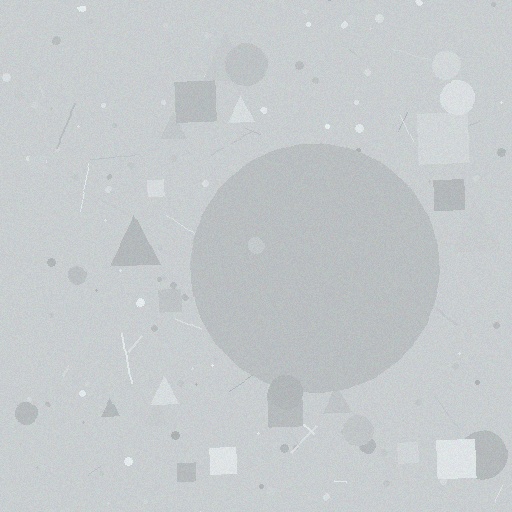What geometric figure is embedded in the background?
A circle is embedded in the background.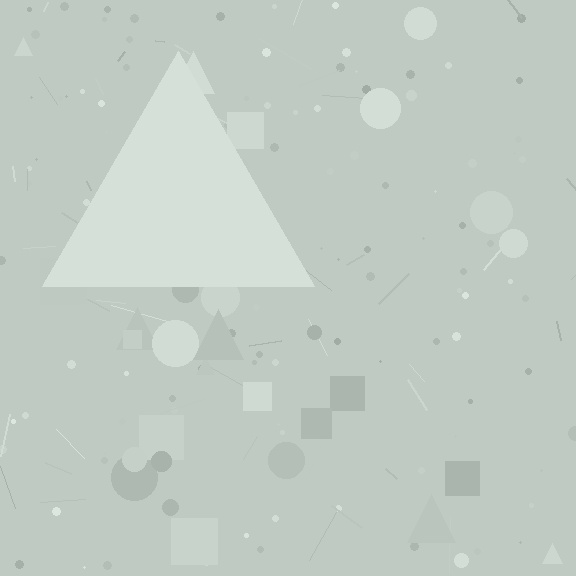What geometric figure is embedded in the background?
A triangle is embedded in the background.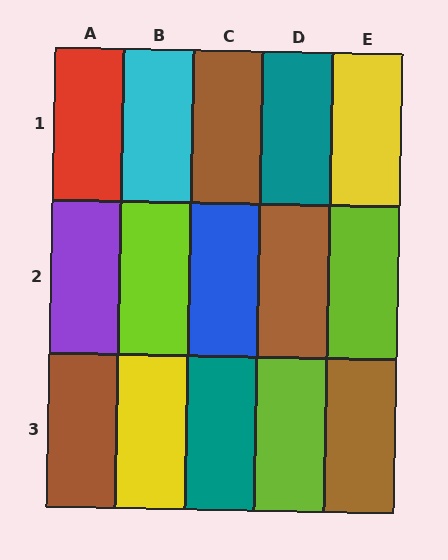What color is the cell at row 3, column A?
Brown.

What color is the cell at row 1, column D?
Teal.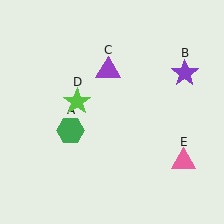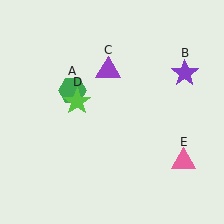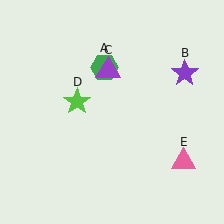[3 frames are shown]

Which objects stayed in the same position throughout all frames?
Purple star (object B) and purple triangle (object C) and lime star (object D) and pink triangle (object E) remained stationary.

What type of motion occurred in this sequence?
The green hexagon (object A) rotated clockwise around the center of the scene.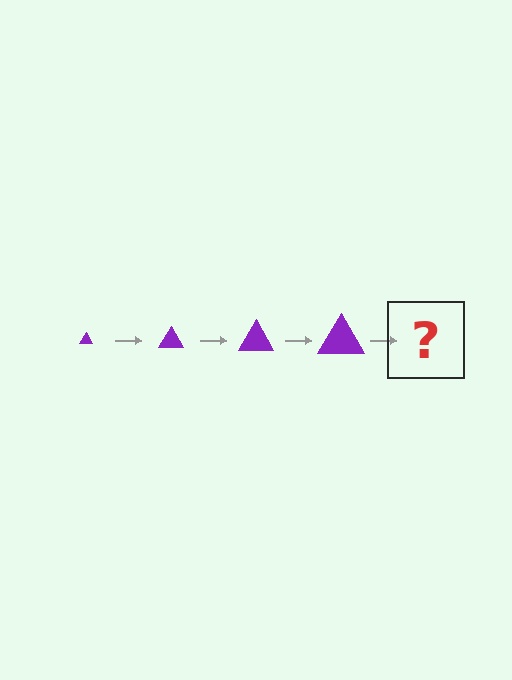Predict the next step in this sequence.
The next step is a purple triangle, larger than the previous one.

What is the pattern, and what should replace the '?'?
The pattern is that the triangle gets progressively larger each step. The '?' should be a purple triangle, larger than the previous one.